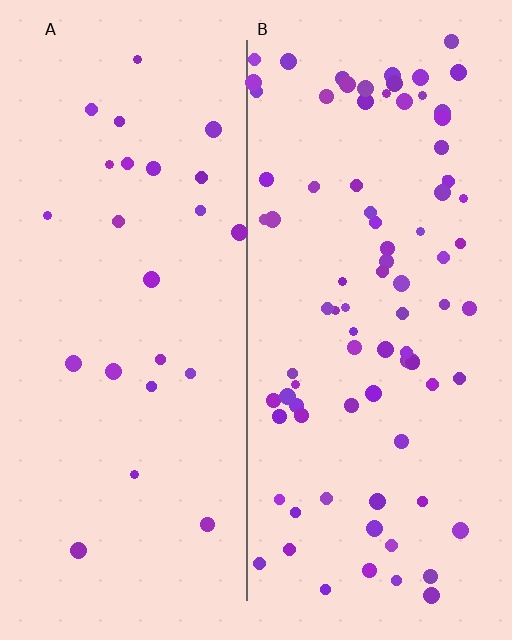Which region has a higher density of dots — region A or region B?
B (the right).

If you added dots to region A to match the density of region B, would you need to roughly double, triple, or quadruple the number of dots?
Approximately triple.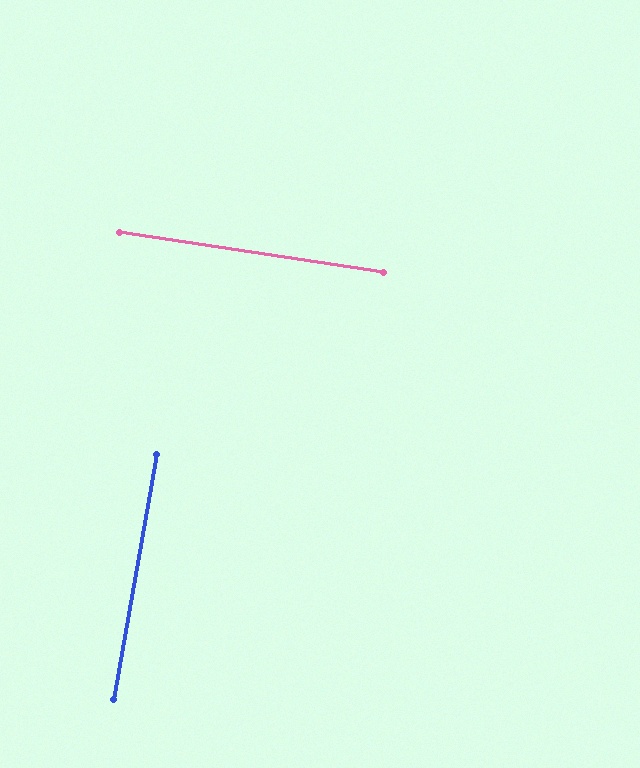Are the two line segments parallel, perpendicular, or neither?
Perpendicular — they meet at approximately 89°.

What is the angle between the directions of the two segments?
Approximately 89 degrees.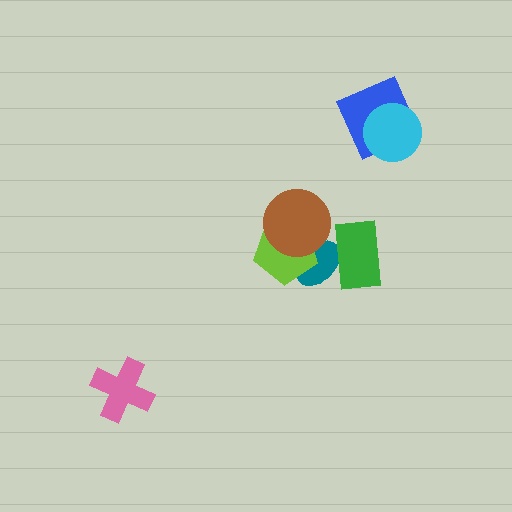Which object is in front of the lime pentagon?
The brown circle is in front of the lime pentagon.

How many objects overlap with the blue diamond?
1 object overlaps with the blue diamond.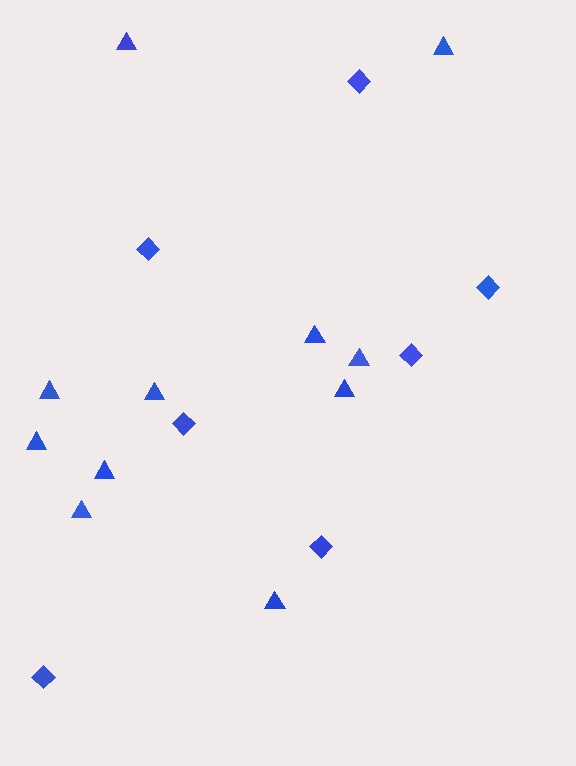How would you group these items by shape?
There are 2 groups: one group of diamonds (7) and one group of triangles (11).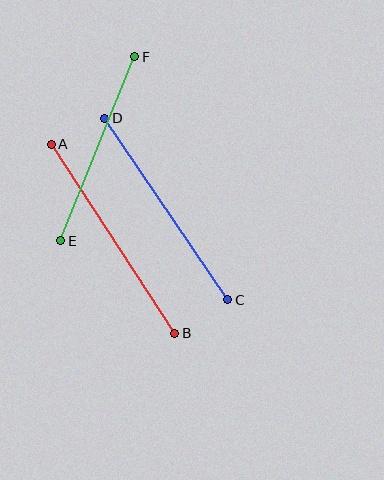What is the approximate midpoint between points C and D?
The midpoint is at approximately (166, 209) pixels.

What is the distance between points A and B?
The distance is approximately 226 pixels.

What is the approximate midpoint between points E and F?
The midpoint is at approximately (98, 149) pixels.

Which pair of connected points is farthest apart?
Points A and B are farthest apart.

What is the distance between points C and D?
The distance is approximately 219 pixels.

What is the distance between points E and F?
The distance is approximately 198 pixels.